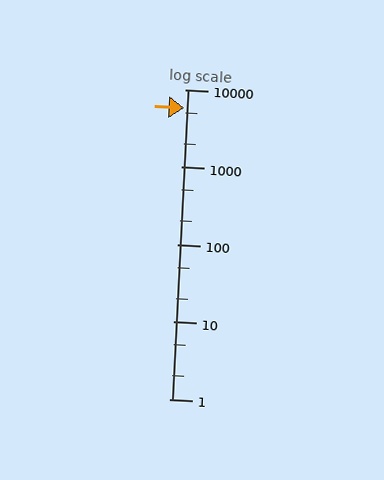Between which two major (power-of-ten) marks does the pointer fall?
The pointer is between 1000 and 10000.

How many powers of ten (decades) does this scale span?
The scale spans 4 decades, from 1 to 10000.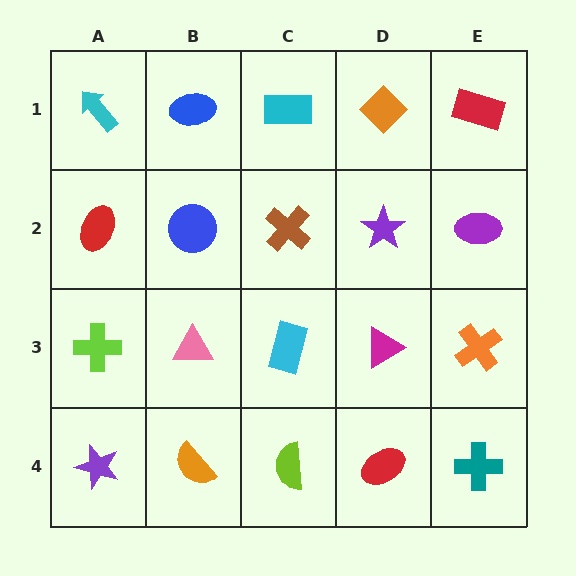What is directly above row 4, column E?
An orange cross.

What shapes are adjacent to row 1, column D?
A purple star (row 2, column D), a cyan rectangle (row 1, column C), a red rectangle (row 1, column E).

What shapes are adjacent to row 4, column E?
An orange cross (row 3, column E), a red ellipse (row 4, column D).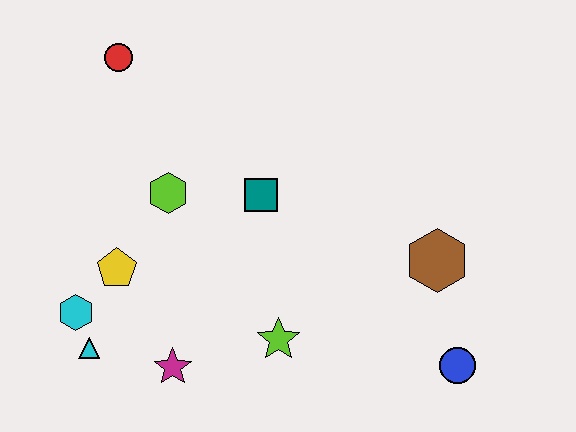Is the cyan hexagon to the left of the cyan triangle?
Yes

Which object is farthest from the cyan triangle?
The blue circle is farthest from the cyan triangle.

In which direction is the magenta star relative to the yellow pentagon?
The magenta star is below the yellow pentagon.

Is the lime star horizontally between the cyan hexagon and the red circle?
No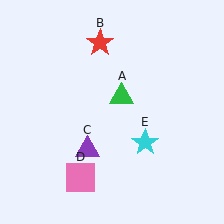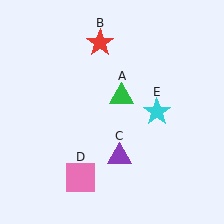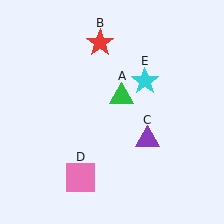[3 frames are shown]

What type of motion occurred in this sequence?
The purple triangle (object C), cyan star (object E) rotated counterclockwise around the center of the scene.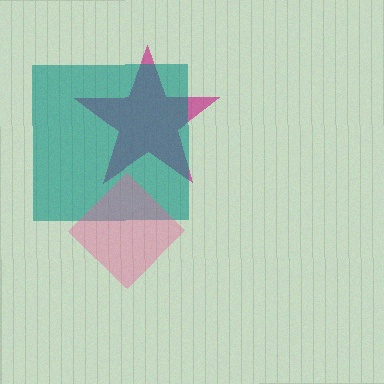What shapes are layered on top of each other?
The layered shapes are: a magenta star, a teal square, a pink diamond.